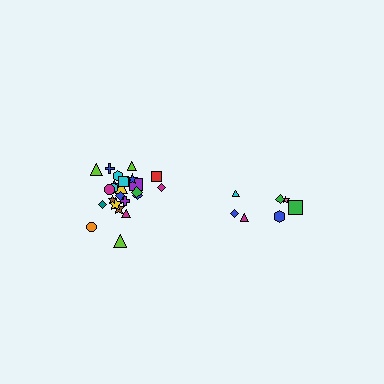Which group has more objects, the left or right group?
The left group.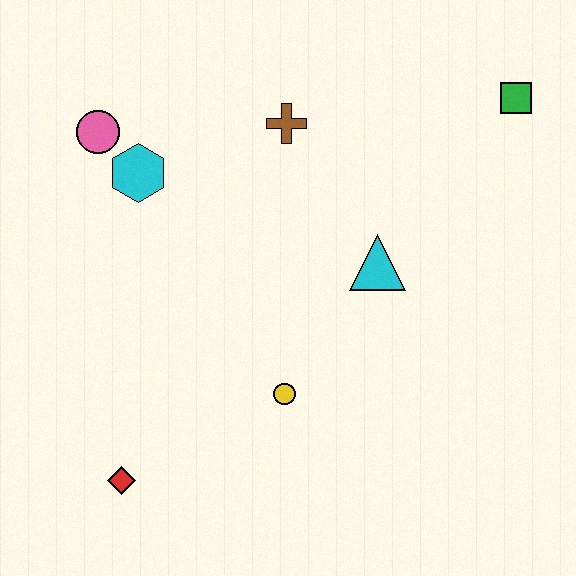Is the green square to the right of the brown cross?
Yes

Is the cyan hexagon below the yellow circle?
No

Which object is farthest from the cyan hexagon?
The green square is farthest from the cyan hexagon.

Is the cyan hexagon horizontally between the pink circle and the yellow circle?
Yes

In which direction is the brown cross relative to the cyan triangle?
The brown cross is above the cyan triangle.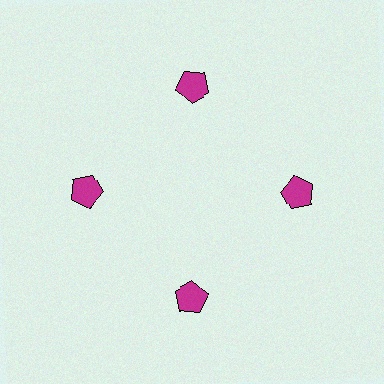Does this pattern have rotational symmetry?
Yes, this pattern has 4-fold rotational symmetry. It looks the same after rotating 90 degrees around the center.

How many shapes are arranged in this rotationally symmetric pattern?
There are 4 shapes, arranged in 4 groups of 1.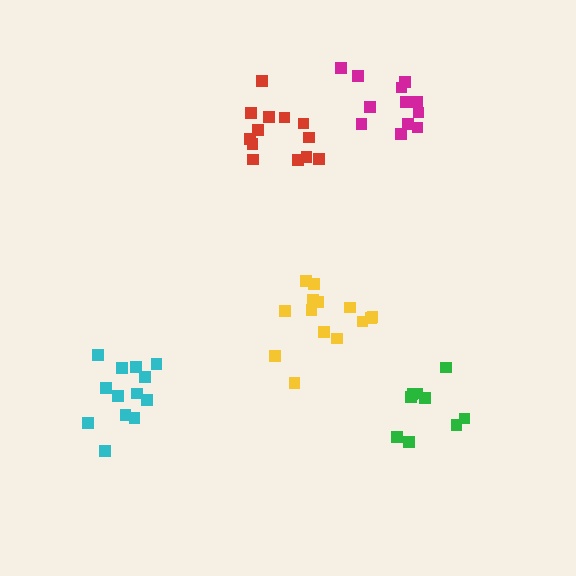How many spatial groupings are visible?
There are 5 spatial groupings.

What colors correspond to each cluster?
The clusters are colored: yellow, magenta, green, red, cyan.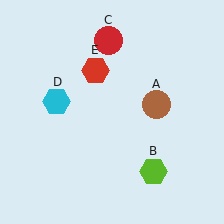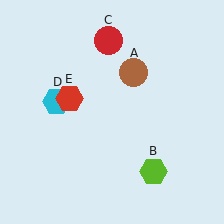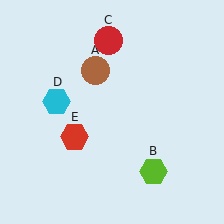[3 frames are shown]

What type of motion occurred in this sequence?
The brown circle (object A), red hexagon (object E) rotated counterclockwise around the center of the scene.